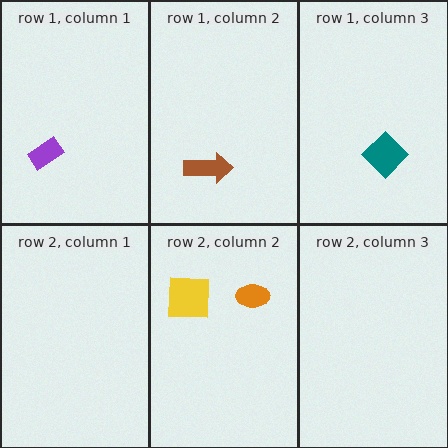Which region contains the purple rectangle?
The row 1, column 1 region.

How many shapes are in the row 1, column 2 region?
1.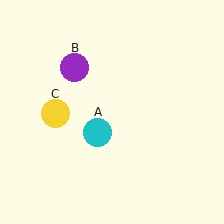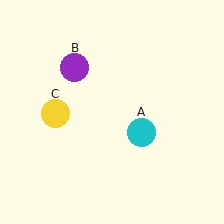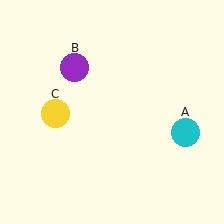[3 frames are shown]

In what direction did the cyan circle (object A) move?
The cyan circle (object A) moved right.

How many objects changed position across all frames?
1 object changed position: cyan circle (object A).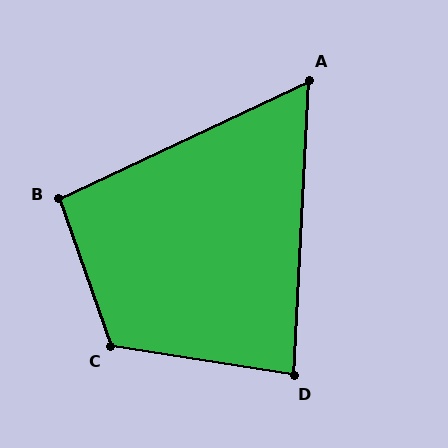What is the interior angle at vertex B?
Approximately 96 degrees (obtuse).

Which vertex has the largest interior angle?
C, at approximately 118 degrees.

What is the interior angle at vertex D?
Approximately 84 degrees (acute).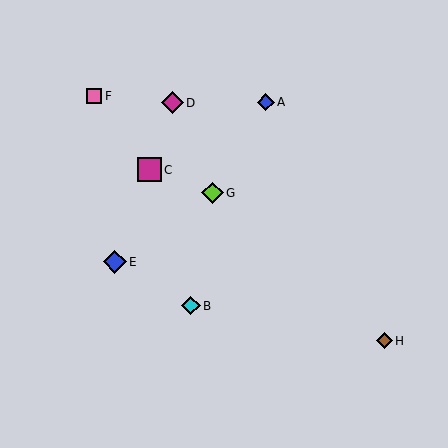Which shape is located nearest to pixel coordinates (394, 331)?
The brown diamond (labeled H) at (384, 341) is nearest to that location.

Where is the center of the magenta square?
The center of the magenta square is at (149, 170).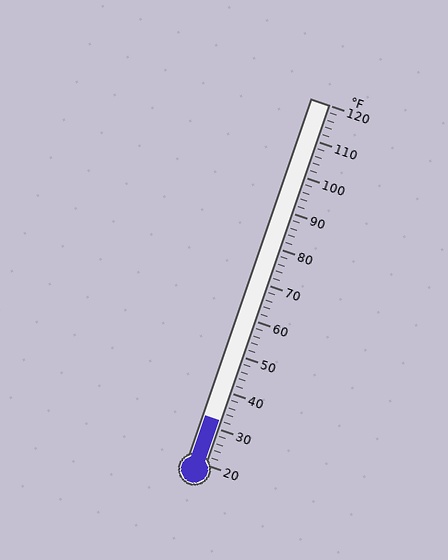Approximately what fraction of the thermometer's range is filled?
The thermometer is filled to approximately 10% of its range.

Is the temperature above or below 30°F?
The temperature is above 30°F.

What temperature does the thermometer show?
The thermometer shows approximately 32°F.